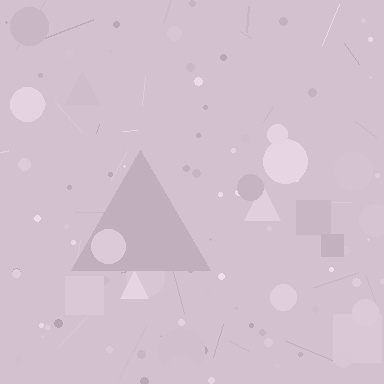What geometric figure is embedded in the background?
A triangle is embedded in the background.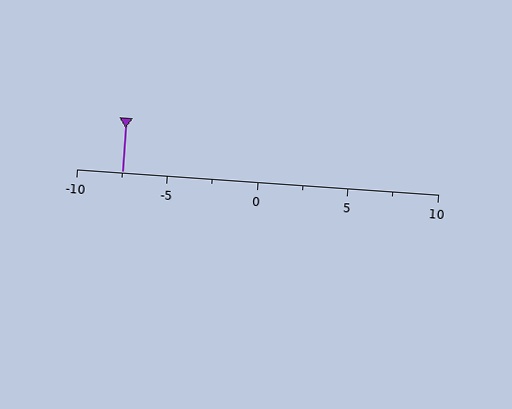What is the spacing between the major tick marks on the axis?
The major ticks are spaced 5 apart.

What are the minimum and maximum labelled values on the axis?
The axis runs from -10 to 10.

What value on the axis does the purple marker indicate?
The marker indicates approximately -7.5.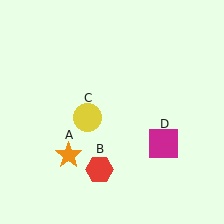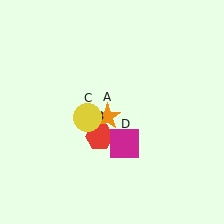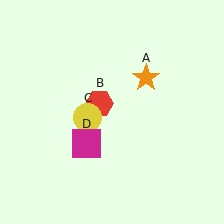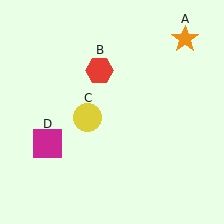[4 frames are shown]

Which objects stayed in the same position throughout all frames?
Yellow circle (object C) remained stationary.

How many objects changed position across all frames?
3 objects changed position: orange star (object A), red hexagon (object B), magenta square (object D).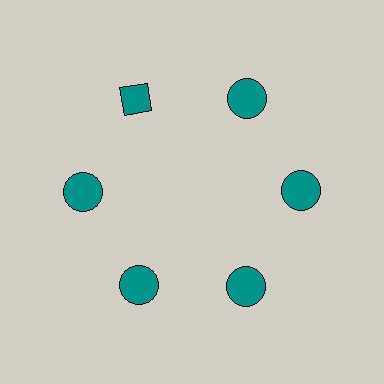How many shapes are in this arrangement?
There are 6 shapes arranged in a ring pattern.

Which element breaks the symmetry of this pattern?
The teal diamond at roughly the 11 o'clock position breaks the symmetry. All other shapes are teal circles.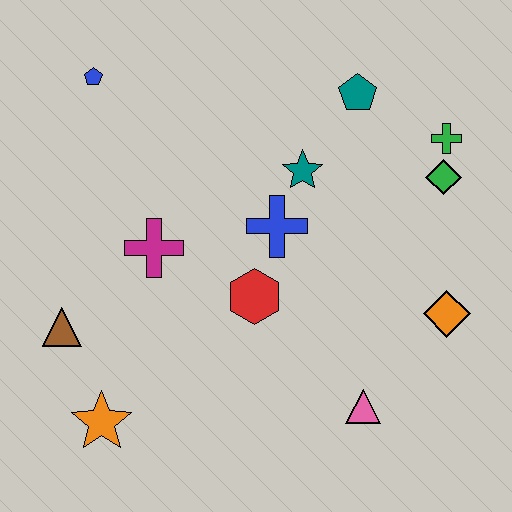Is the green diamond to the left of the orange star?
No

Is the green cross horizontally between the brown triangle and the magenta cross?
No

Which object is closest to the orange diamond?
The pink triangle is closest to the orange diamond.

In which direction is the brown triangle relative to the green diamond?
The brown triangle is to the left of the green diamond.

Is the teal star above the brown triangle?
Yes